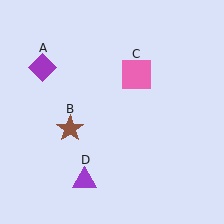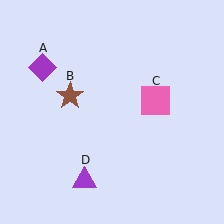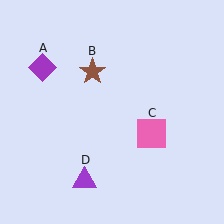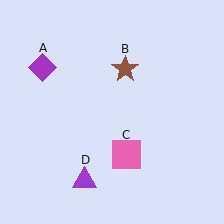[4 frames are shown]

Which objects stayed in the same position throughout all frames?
Purple diamond (object A) and purple triangle (object D) remained stationary.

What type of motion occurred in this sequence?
The brown star (object B), pink square (object C) rotated clockwise around the center of the scene.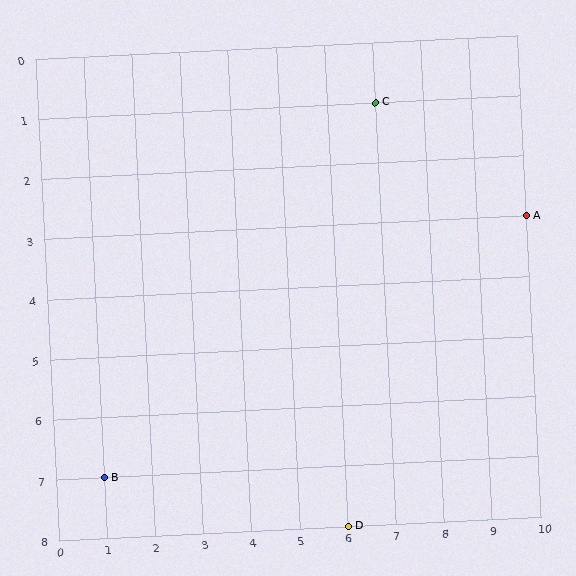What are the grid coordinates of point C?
Point C is at grid coordinates (7, 1).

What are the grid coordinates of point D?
Point D is at grid coordinates (6, 8).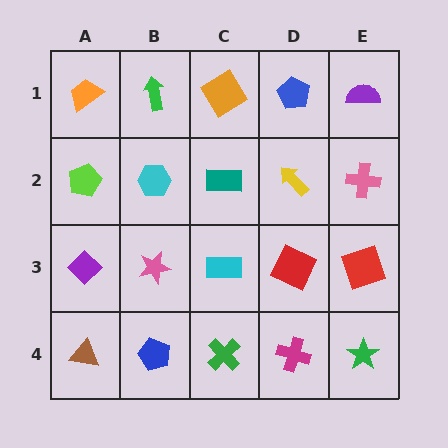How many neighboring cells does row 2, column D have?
4.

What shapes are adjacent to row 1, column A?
A lime pentagon (row 2, column A), a green arrow (row 1, column B).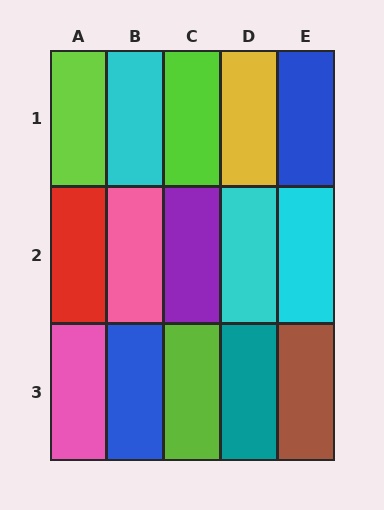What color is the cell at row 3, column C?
Lime.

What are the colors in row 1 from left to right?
Lime, cyan, lime, yellow, blue.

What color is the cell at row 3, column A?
Pink.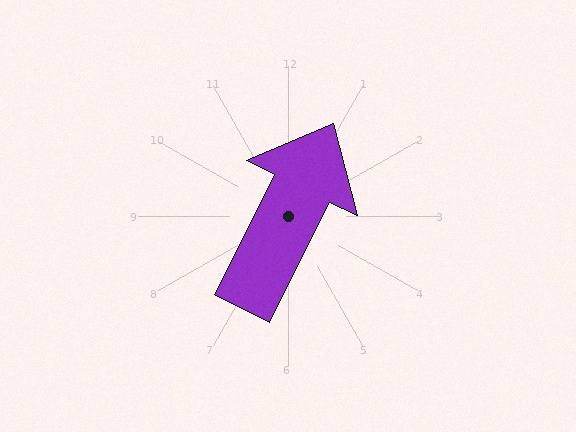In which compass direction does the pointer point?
Northeast.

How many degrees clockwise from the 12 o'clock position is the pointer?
Approximately 26 degrees.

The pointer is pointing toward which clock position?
Roughly 1 o'clock.